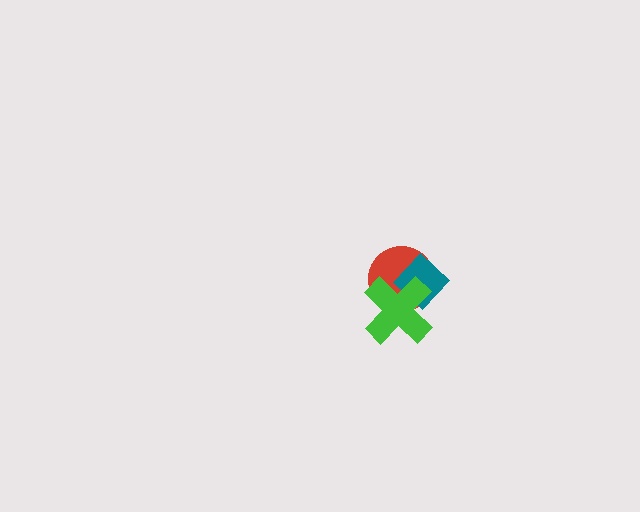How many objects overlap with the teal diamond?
2 objects overlap with the teal diamond.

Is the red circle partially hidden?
Yes, it is partially covered by another shape.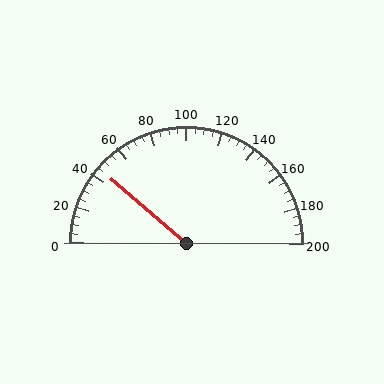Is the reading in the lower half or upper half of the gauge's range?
The reading is in the lower half of the range (0 to 200).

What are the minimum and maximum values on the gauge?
The gauge ranges from 0 to 200.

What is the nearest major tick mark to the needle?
The nearest major tick mark is 40.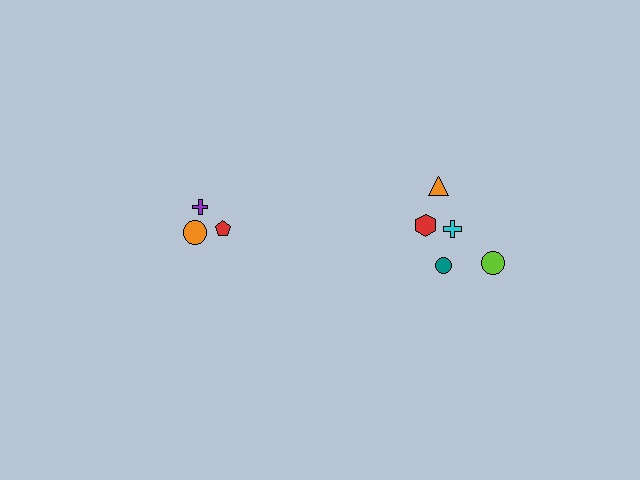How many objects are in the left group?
There are 3 objects.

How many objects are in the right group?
There are 5 objects.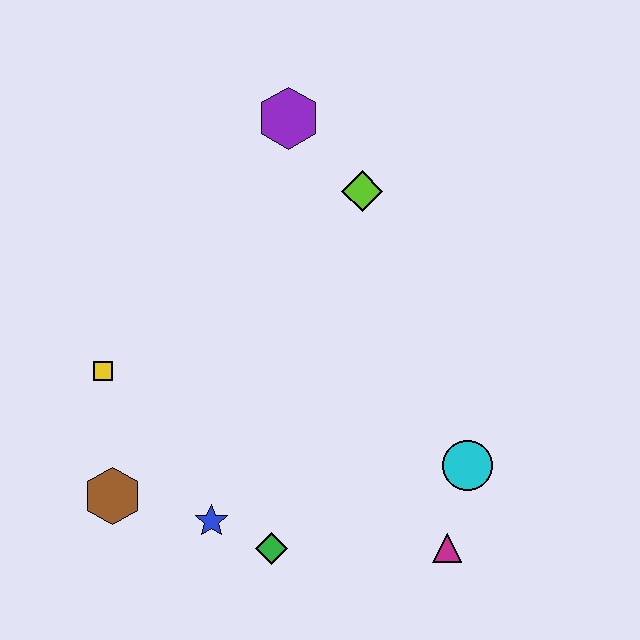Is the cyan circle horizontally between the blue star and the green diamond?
No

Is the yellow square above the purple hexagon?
No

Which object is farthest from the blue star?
The purple hexagon is farthest from the blue star.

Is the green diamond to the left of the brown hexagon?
No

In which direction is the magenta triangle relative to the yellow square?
The magenta triangle is to the right of the yellow square.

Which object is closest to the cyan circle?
The magenta triangle is closest to the cyan circle.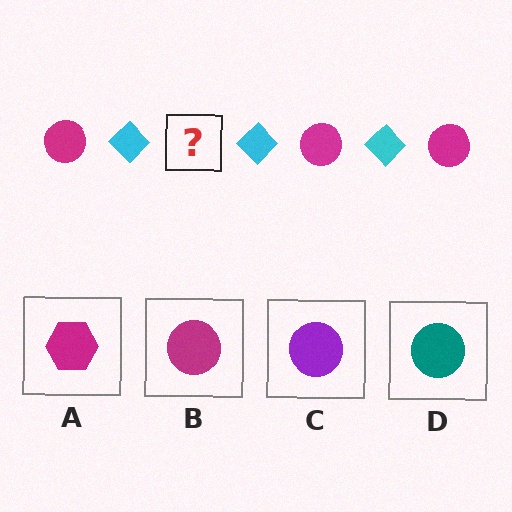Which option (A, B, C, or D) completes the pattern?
B.